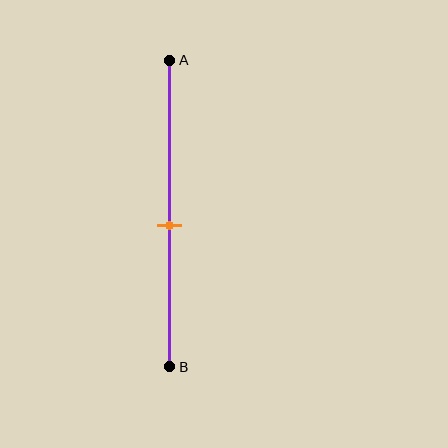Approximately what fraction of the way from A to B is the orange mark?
The orange mark is approximately 55% of the way from A to B.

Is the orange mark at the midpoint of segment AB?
No, the mark is at about 55% from A, not at the 50% midpoint.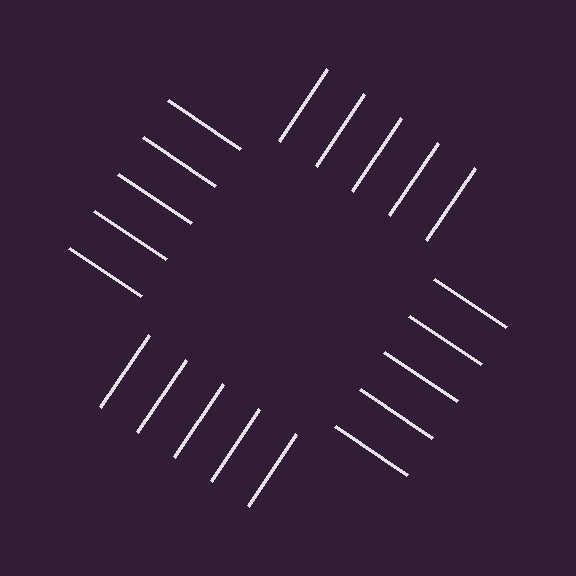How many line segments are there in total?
20 — 5 along each of the 4 edges.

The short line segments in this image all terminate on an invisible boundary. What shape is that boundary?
An illusory square — the line segments terminate on its edges but no continuous stroke is drawn.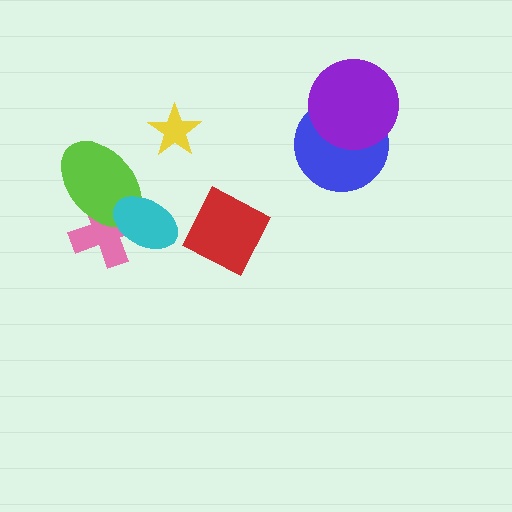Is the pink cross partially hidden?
Yes, it is partially covered by another shape.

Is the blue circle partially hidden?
Yes, it is partially covered by another shape.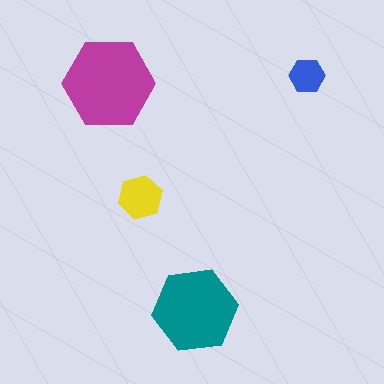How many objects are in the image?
There are 4 objects in the image.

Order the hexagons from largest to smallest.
the magenta one, the teal one, the yellow one, the blue one.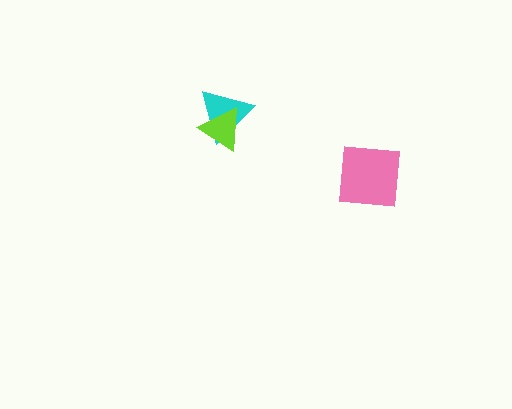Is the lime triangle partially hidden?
No, no other shape covers it.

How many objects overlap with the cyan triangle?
1 object overlaps with the cyan triangle.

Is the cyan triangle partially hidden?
Yes, it is partially covered by another shape.